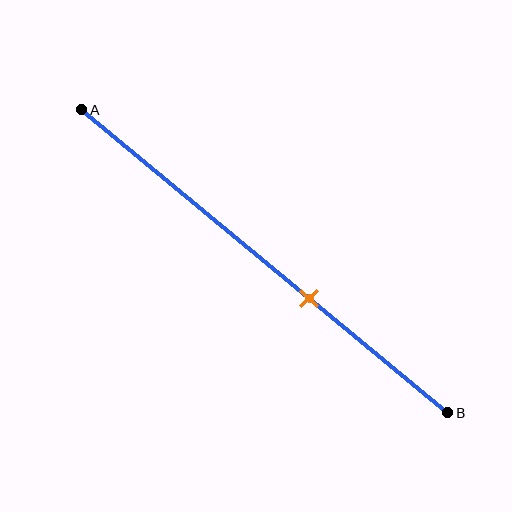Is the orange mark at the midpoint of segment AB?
No, the mark is at about 60% from A, not at the 50% midpoint.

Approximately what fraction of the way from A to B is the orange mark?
The orange mark is approximately 60% of the way from A to B.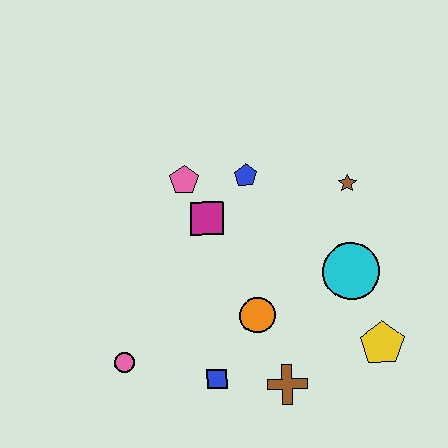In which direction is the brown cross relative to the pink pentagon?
The brown cross is below the pink pentagon.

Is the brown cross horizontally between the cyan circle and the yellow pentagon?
No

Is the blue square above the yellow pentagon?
No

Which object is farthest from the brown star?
The pink circle is farthest from the brown star.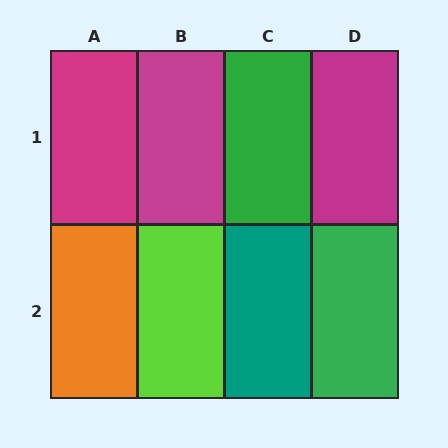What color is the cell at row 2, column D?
Green.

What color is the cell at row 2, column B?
Lime.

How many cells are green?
2 cells are green.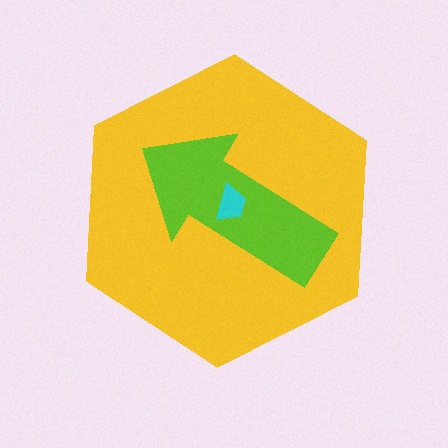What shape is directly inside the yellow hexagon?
The lime arrow.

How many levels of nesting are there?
3.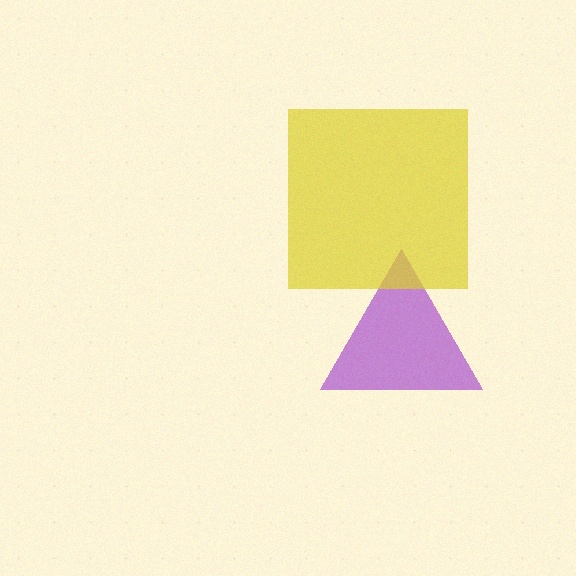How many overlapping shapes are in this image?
There are 2 overlapping shapes in the image.